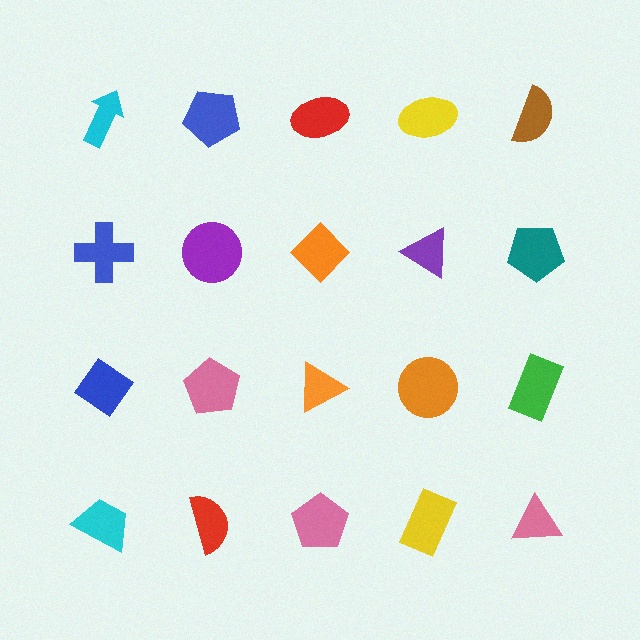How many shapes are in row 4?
5 shapes.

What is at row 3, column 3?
An orange triangle.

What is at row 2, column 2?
A purple circle.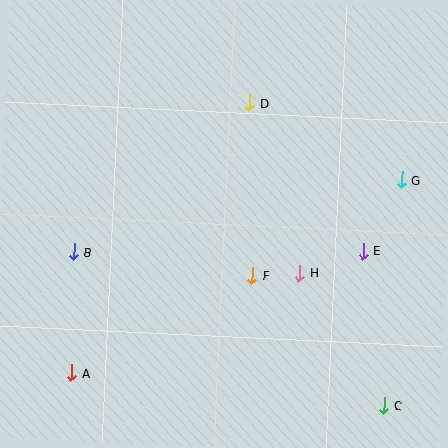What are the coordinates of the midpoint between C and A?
The midpoint between C and A is at (228, 389).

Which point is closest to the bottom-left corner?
Point A is closest to the bottom-left corner.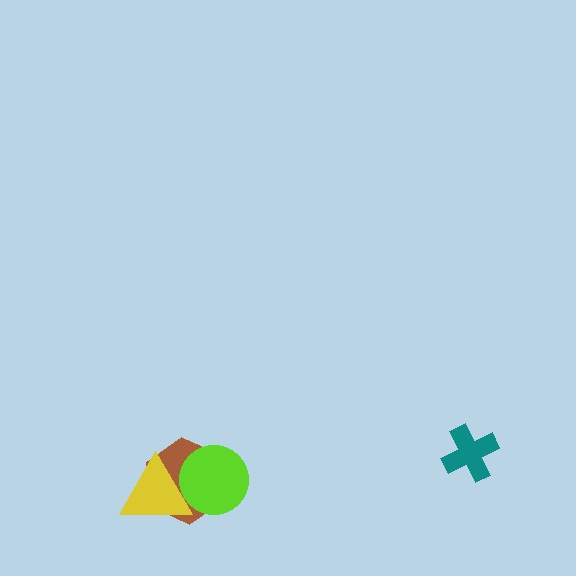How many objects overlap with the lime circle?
2 objects overlap with the lime circle.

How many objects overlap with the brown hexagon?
2 objects overlap with the brown hexagon.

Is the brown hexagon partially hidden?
Yes, it is partially covered by another shape.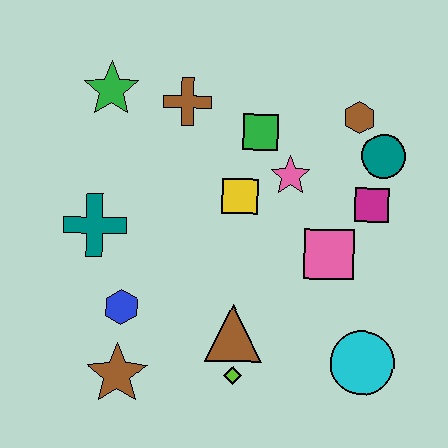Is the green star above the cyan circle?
Yes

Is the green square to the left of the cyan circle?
Yes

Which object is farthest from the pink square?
The green star is farthest from the pink square.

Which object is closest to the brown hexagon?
The teal circle is closest to the brown hexagon.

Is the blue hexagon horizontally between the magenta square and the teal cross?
Yes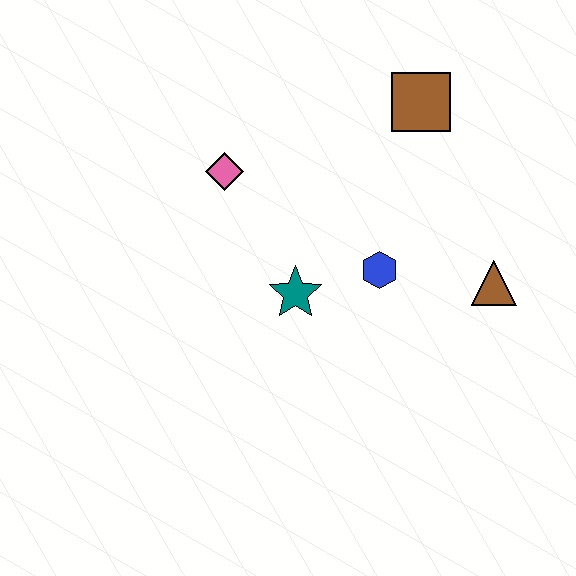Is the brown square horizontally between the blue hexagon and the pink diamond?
No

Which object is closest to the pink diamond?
The teal star is closest to the pink diamond.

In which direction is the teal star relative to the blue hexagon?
The teal star is to the left of the blue hexagon.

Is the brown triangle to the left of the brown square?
No